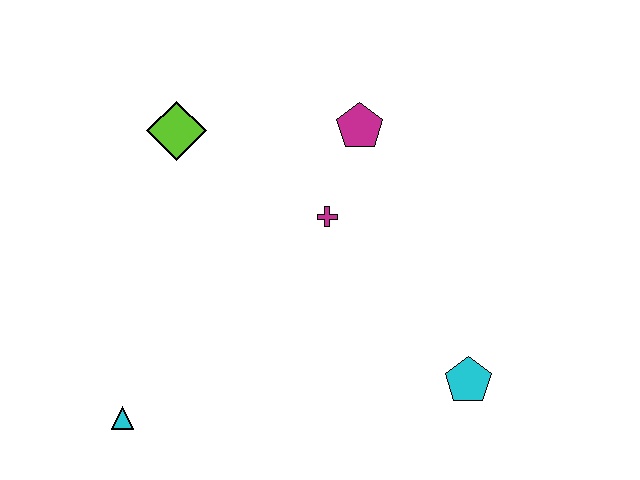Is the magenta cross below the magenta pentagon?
Yes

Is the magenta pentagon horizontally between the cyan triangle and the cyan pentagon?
Yes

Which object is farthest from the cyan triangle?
The magenta pentagon is farthest from the cyan triangle.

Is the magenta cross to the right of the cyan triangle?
Yes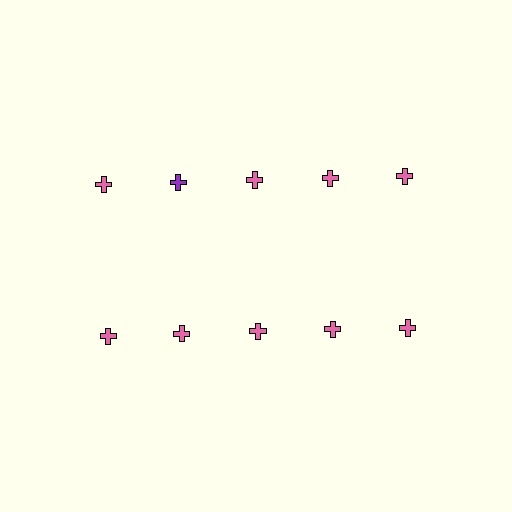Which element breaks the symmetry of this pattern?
The purple cross in the top row, second from left column breaks the symmetry. All other shapes are pink crosses.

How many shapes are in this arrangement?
There are 10 shapes arranged in a grid pattern.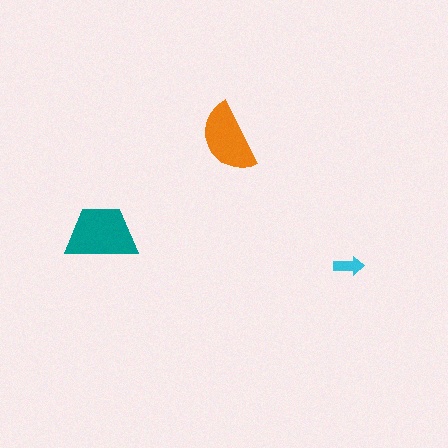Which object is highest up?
The orange semicircle is topmost.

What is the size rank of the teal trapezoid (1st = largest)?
1st.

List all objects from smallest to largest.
The cyan arrow, the orange semicircle, the teal trapezoid.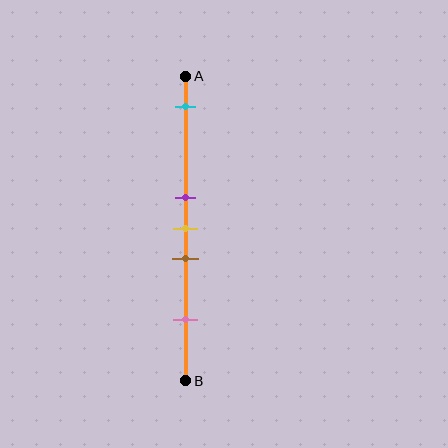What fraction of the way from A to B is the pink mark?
The pink mark is approximately 80% (0.8) of the way from A to B.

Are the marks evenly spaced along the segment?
No, the marks are not evenly spaced.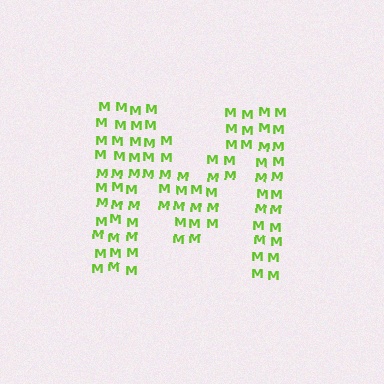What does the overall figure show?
The overall figure shows the letter M.